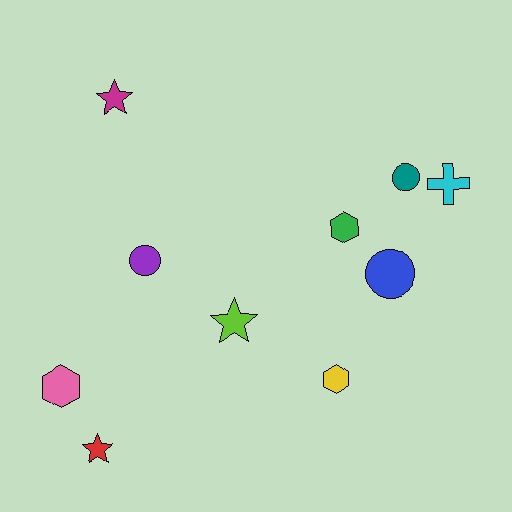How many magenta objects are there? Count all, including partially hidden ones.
There is 1 magenta object.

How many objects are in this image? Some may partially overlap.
There are 10 objects.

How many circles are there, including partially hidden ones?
There are 3 circles.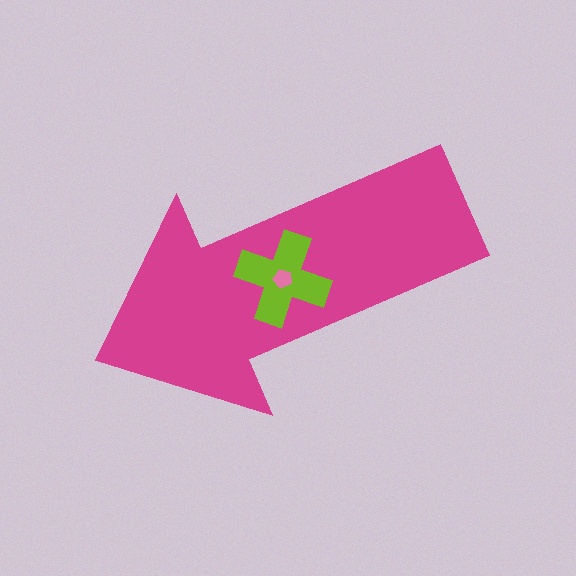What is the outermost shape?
The magenta arrow.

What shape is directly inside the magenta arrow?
The lime cross.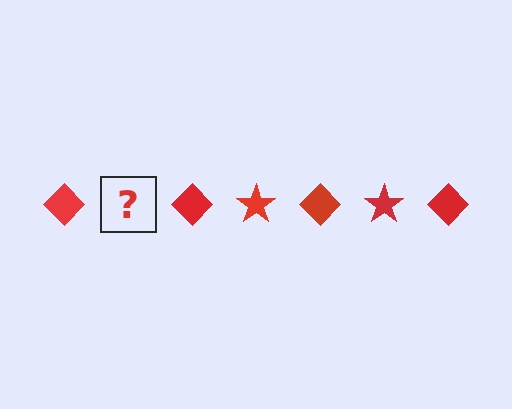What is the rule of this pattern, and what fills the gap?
The rule is that the pattern cycles through diamond, star shapes in red. The gap should be filled with a red star.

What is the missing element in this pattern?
The missing element is a red star.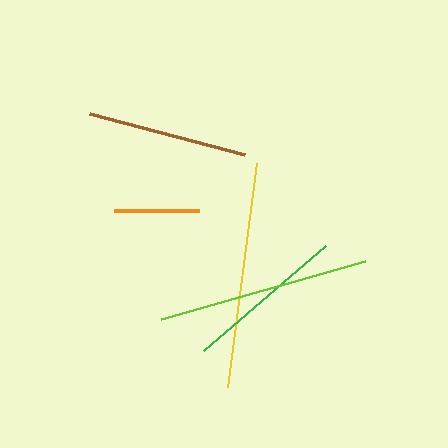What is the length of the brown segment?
The brown segment is approximately 160 pixels long.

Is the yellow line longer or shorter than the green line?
The yellow line is longer than the green line.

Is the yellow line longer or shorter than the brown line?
The yellow line is longer than the brown line.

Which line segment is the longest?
The yellow line is the longest at approximately 226 pixels.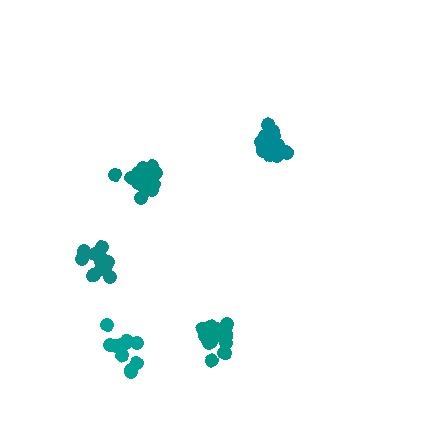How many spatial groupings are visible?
There are 5 spatial groupings.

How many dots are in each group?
Group 1: 15 dots, Group 2: 13 dots, Group 3: 15 dots, Group 4: 13 dots, Group 5: 18 dots (74 total).